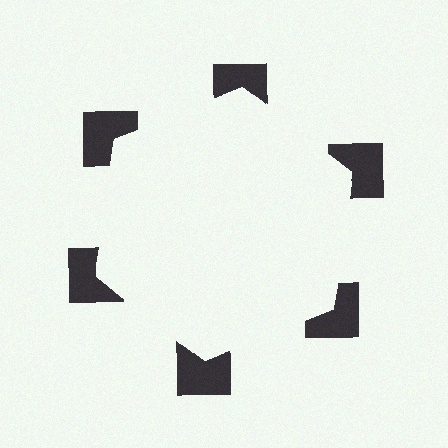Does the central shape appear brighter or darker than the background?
It typically appears slightly brighter than the background, even though no actual brightness change is drawn.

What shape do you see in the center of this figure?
An illusory hexagon — its edges are inferred from the aligned wedge cuts in the notched squares, not physically drawn.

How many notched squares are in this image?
There are 6 — one at each vertex of the illusory hexagon.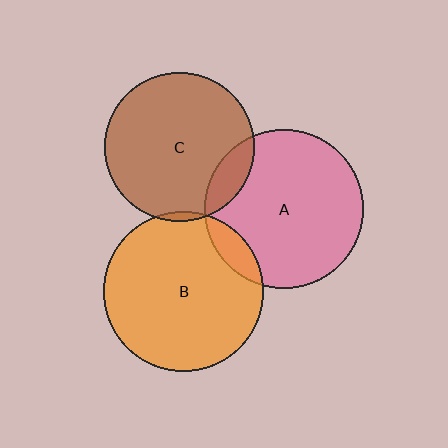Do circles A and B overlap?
Yes.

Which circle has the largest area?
Circle B (orange).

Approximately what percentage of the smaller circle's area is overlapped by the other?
Approximately 10%.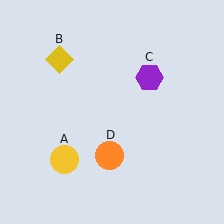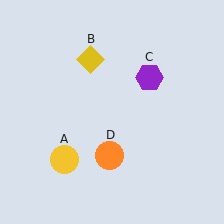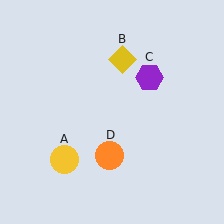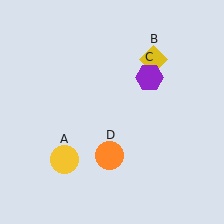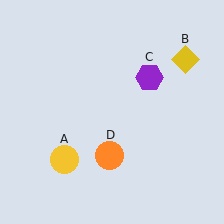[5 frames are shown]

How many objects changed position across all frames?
1 object changed position: yellow diamond (object B).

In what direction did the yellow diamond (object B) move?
The yellow diamond (object B) moved right.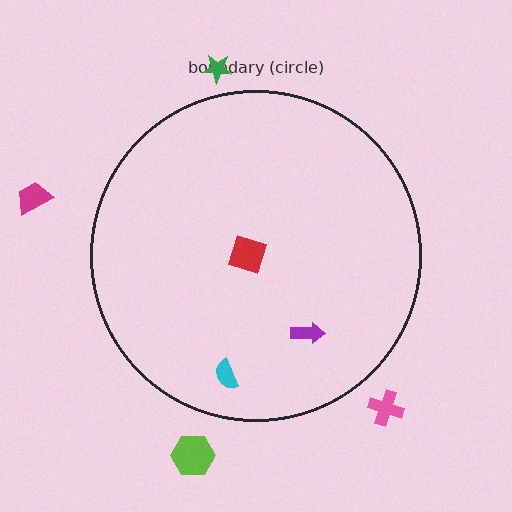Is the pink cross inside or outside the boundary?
Outside.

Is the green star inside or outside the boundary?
Outside.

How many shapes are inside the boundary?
3 inside, 4 outside.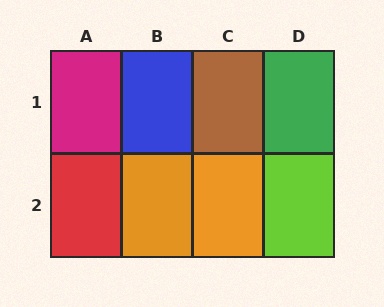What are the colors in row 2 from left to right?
Red, orange, orange, lime.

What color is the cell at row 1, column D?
Green.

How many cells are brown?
1 cell is brown.